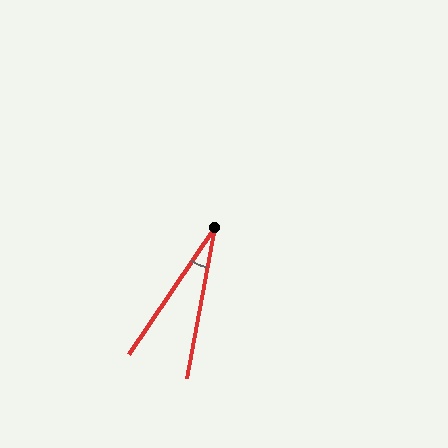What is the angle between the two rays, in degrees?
Approximately 23 degrees.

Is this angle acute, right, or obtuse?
It is acute.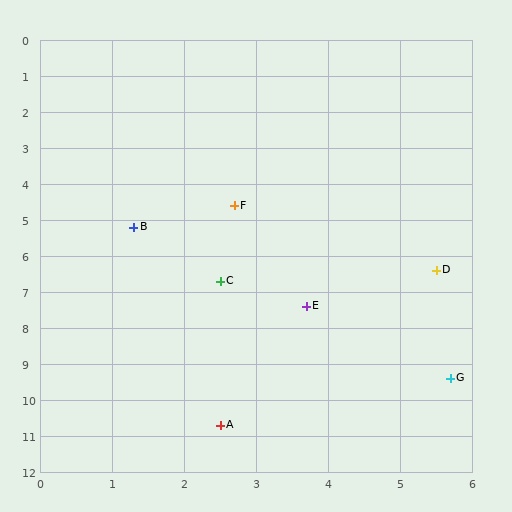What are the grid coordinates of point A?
Point A is at approximately (2.5, 10.7).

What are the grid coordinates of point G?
Point G is at approximately (5.7, 9.4).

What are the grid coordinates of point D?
Point D is at approximately (5.5, 6.4).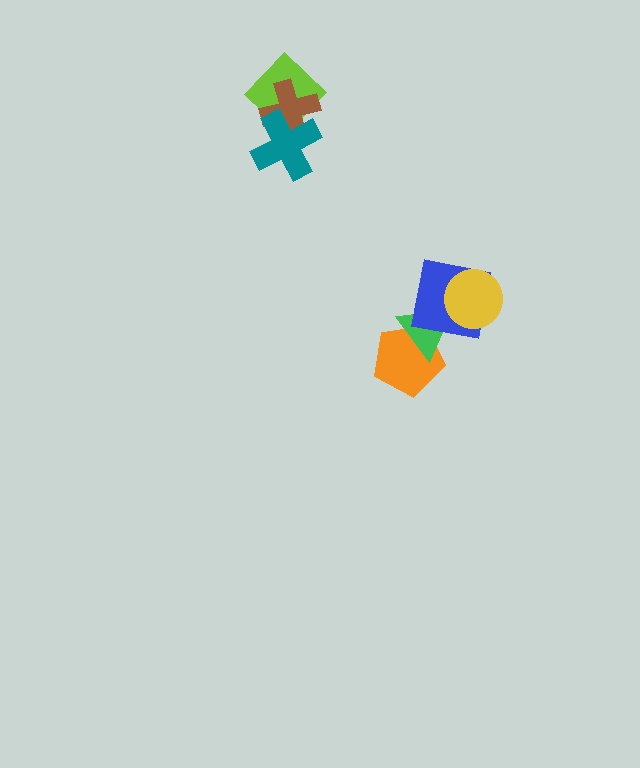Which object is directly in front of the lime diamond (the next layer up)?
The brown cross is directly in front of the lime diamond.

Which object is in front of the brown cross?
The teal cross is in front of the brown cross.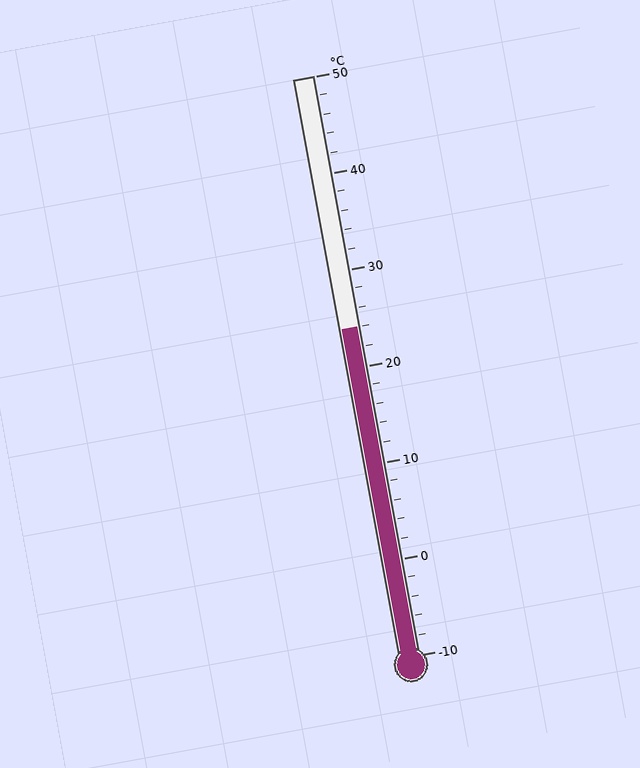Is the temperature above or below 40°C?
The temperature is below 40°C.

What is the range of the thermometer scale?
The thermometer scale ranges from -10°C to 50°C.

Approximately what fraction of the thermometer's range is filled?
The thermometer is filled to approximately 55% of its range.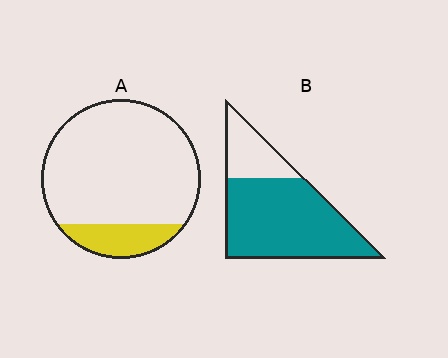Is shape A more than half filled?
No.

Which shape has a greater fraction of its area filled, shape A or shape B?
Shape B.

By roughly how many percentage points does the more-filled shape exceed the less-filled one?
By roughly 60 percentage points (B over A).